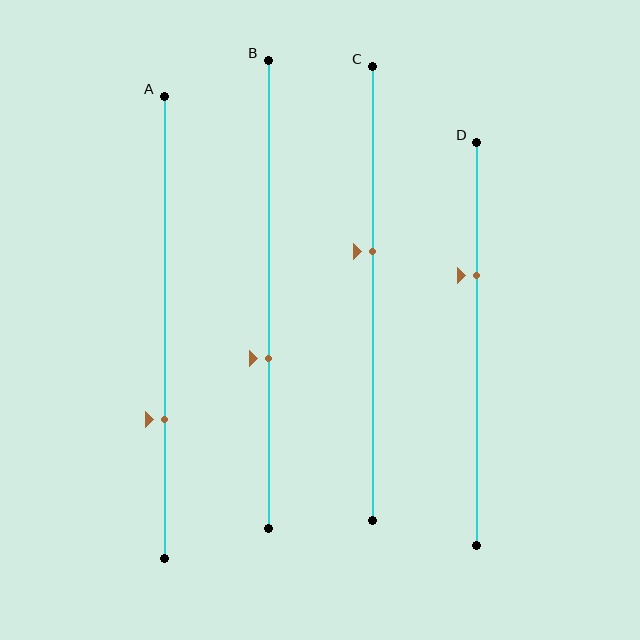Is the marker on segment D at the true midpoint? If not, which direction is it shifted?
No, the marker on segment D is shifted upward by about 17% of the segment length.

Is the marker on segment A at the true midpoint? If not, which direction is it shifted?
No, the marker on segment A is shifted downward by about 20% of the segment length.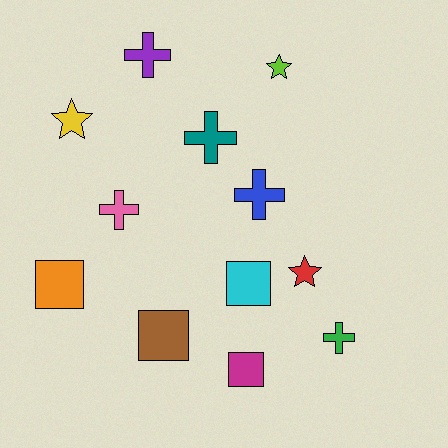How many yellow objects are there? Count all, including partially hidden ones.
There is 1 yellow object.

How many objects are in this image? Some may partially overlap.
There are 12 objects.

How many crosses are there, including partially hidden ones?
There are 5 crosses.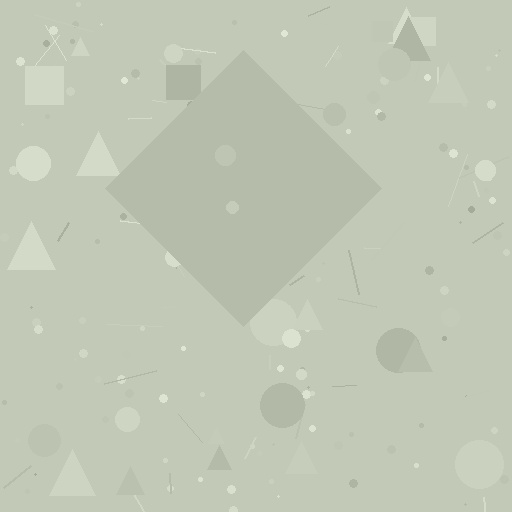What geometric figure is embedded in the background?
A diamond is embedded in the background.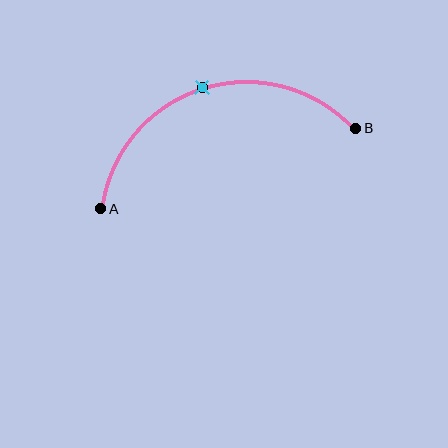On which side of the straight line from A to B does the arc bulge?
The arc bulges above the straight line connecting A and B.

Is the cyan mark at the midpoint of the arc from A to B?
Yes. The cyan mark lies on the arc at equal arc-length from both A and B — it is the arc midpoint.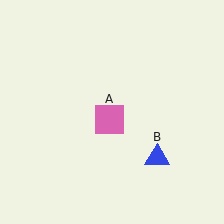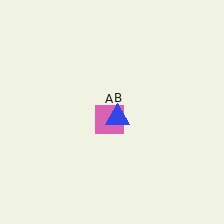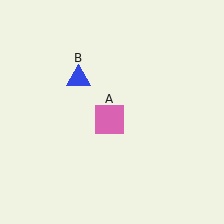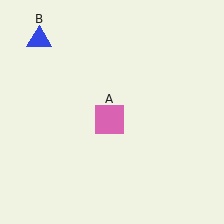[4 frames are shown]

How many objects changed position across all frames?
1 object changed position: blue triangle (object B).